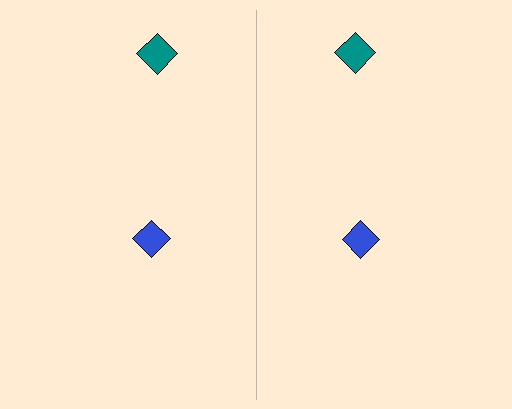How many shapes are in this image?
There are 4 shapes in this image.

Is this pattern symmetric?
Yes, this pattern has bilateral (reflection) symmetry.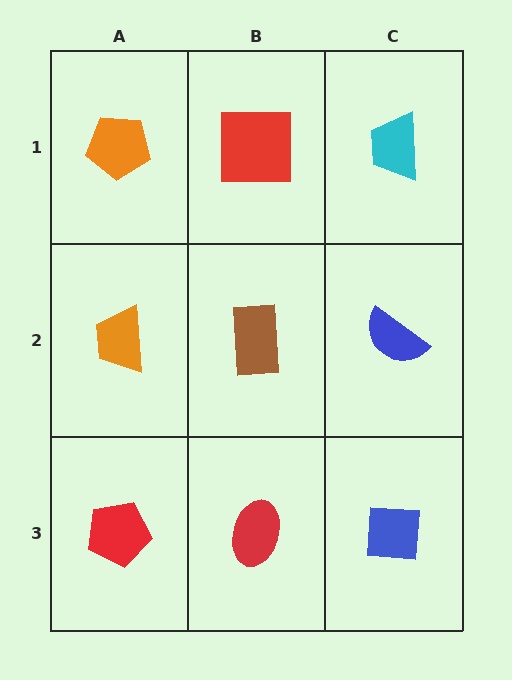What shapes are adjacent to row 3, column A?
An orange trapezoid (row 2, column A), a red ellipse (row 3, column B).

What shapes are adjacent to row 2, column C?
A cyan trapezoid (row 1, column C), a blue square (row 3, column C), a brown rectangle (row 2, column B).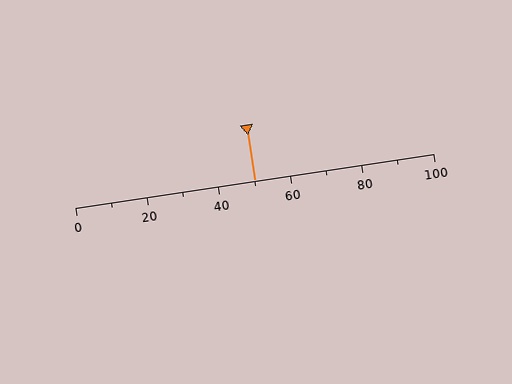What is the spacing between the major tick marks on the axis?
The major ticks are spaced 20 apart.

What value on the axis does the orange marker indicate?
The marker indicates approximately 50.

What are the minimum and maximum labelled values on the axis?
The axis runs from 0 to 100.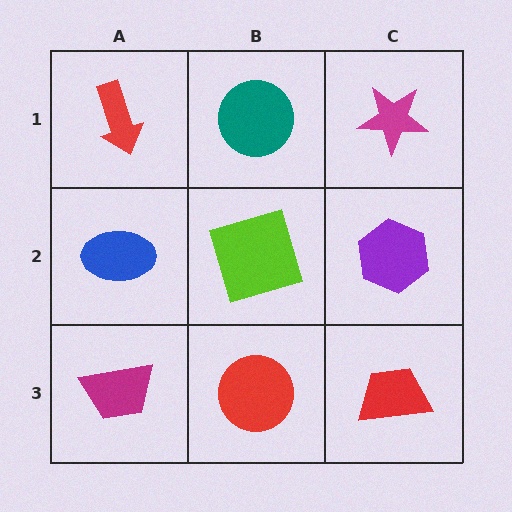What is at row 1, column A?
A red arrow.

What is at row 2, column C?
A purple hexagon.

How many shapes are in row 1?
3 shapes.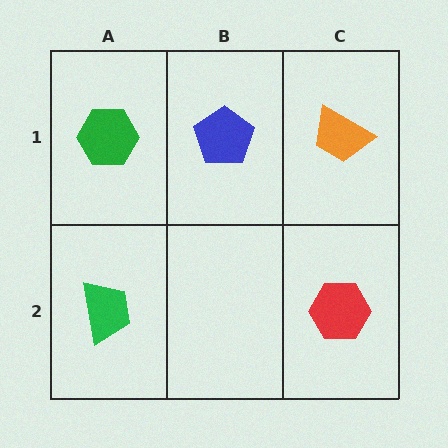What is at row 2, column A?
A green trapezoid.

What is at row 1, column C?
An orange trapezoid.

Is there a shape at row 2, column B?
No, that cell is empty.